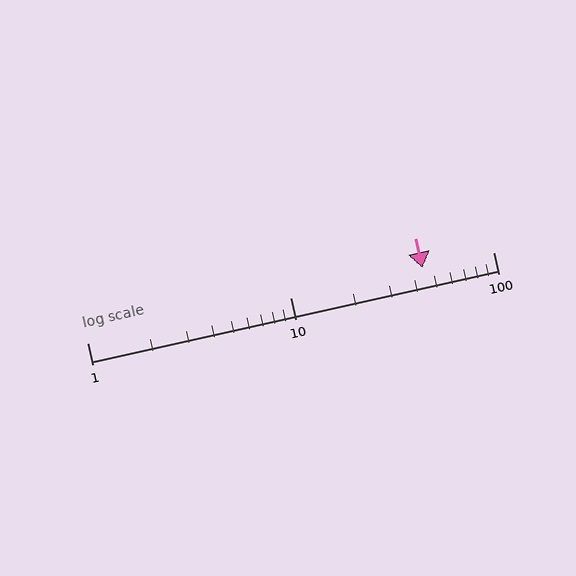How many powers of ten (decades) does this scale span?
The scale spans 2 decades, from 1 to 100.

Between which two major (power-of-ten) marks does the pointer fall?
The pointer is between 10 and 100.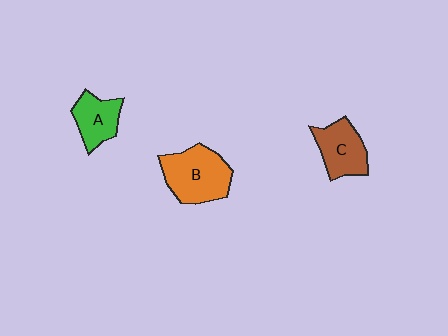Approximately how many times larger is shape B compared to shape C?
Approximately 1.4 times.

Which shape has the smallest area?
Shape A (green).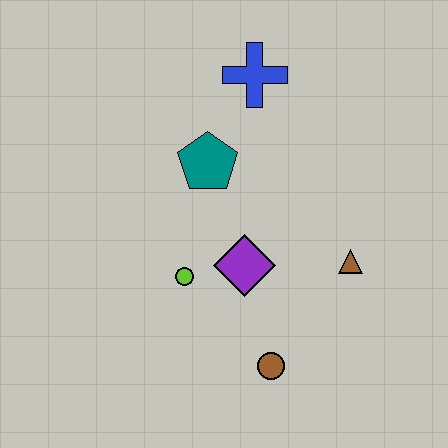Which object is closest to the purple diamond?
The lime circle is closest to the purple diamond.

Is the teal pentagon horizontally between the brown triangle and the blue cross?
No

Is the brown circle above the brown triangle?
No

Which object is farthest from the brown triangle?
The blue cross is farthest from the brown triangle.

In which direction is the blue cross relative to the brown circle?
The blue cross is above the brown circle.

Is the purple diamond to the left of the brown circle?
Yes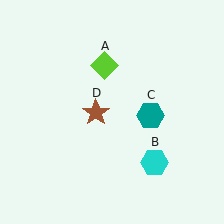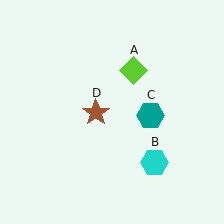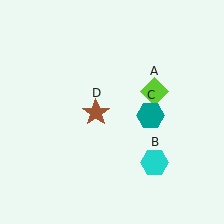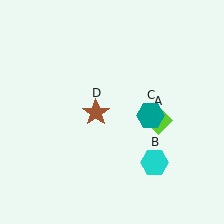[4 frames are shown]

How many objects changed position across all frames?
1 object changed position: lime diamond (object A).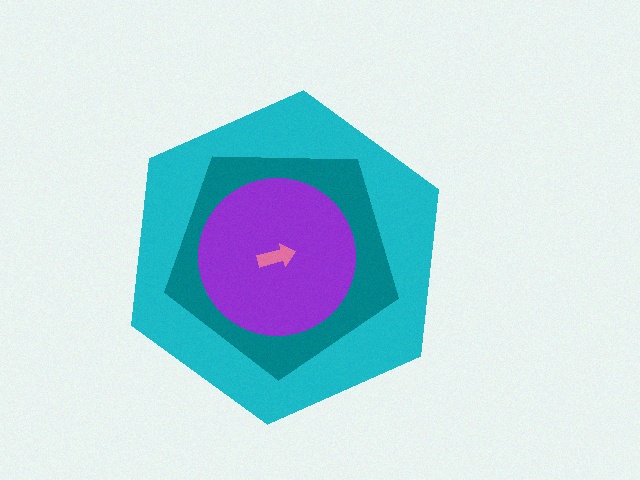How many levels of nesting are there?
4.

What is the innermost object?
The pink arrow.